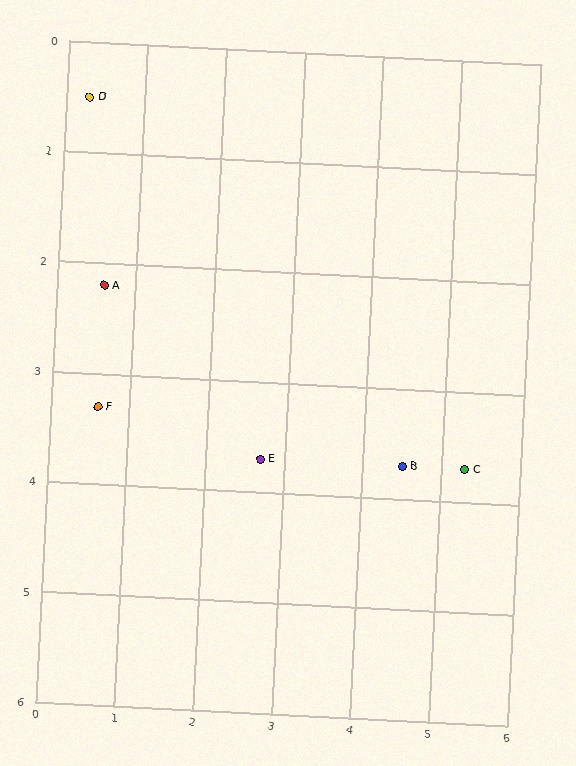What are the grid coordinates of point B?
Point B is at approximately (4.5, 3.7).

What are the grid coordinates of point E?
Point E is at approximately (2.7, 3.7).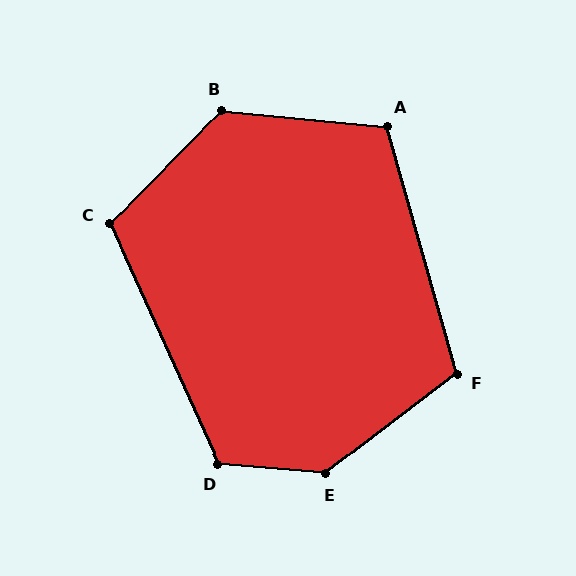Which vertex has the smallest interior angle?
C, at approximately 111 degrees.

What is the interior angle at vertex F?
Approximately 112 degrees (obtuse).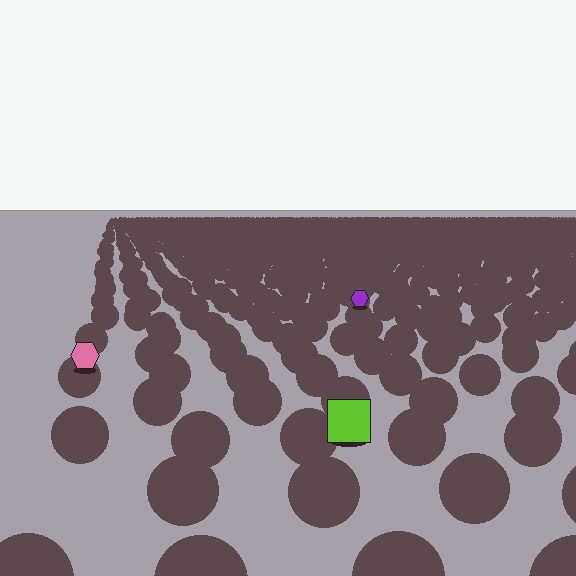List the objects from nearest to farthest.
From nearest to farthest: the lime square, the pink hexagon, the purple hexagon.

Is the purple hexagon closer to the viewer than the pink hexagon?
No. The pink hexagon is closer — you can tell from the texture gradient: the ground texture is coarser near it.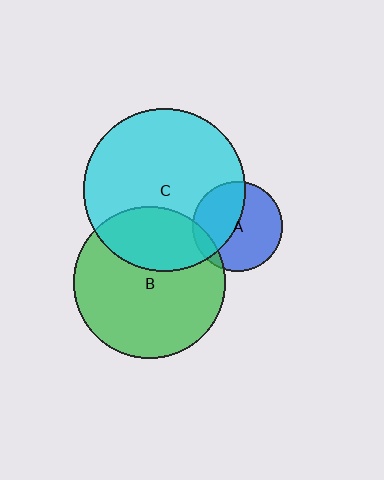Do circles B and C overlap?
Yes.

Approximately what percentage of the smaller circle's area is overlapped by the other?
Approximately 30%.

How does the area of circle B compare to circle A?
Approximately 2.8 times.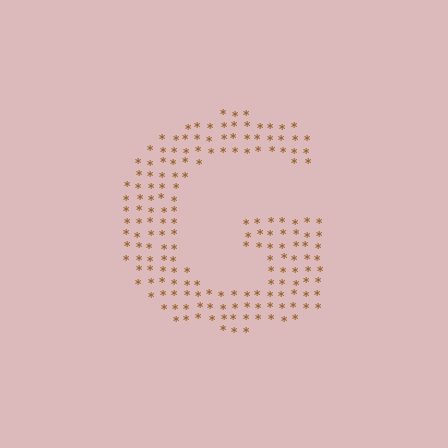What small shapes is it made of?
It is made of small asterisks.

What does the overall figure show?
The overall figure shows the letter G.